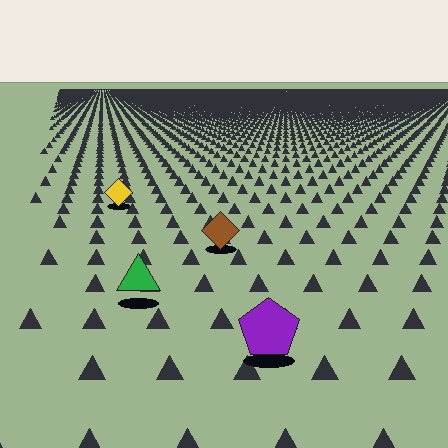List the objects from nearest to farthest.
From nearest to farthest: the purple pentagon, the green triangle, the brown diamond, the yellow diamond.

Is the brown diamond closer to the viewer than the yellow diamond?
Yes. The brown diamond is closer — you can tell from the texture gradient: the ground texture is coarser near it.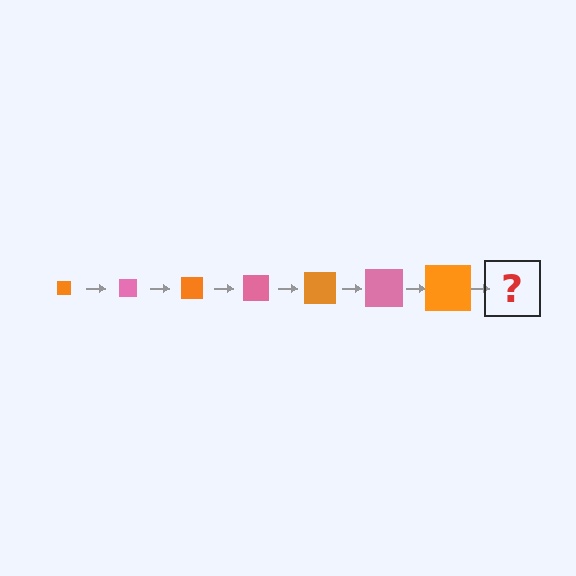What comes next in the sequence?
The next element should be a pink square, larger than the previous one.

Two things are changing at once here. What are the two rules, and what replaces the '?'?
The two rules are that the square grows larger each step and the color cycles through orange and pink. The '?' should be a pink square, larger than the previous one.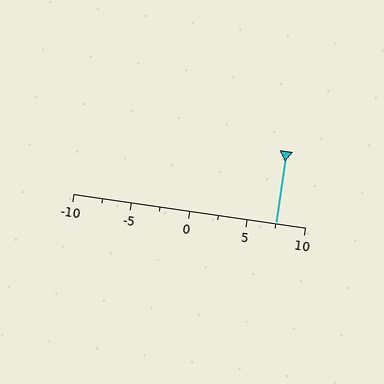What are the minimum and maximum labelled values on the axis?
The axis runs from -10 to 10.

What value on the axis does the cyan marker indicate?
The marker indicates approximately 7.5.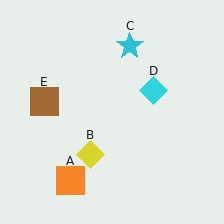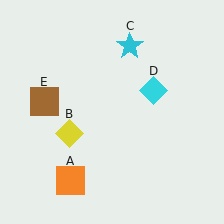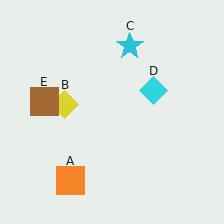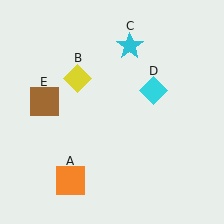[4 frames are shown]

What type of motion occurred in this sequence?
The yellow diamond (object B) rotated clockwise around the center of the scene.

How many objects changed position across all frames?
1 object changed position: yellow diamond (object B).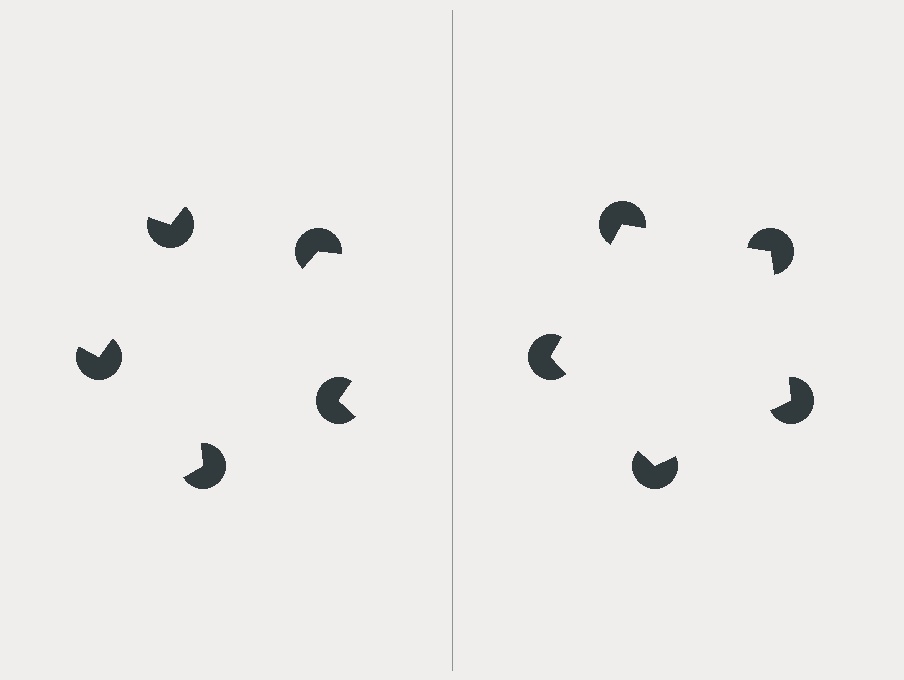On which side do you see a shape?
An illusory pentagon appears on the right side. On the left side the wedge cuts are rotated, so no coherent shape forms.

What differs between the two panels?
The pac-man discs are positioned identically on both sides; only the wedge orientations differ. On the right they align to a pentagon; on the left they are misaligned.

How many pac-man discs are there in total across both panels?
10 — 5 on each side.